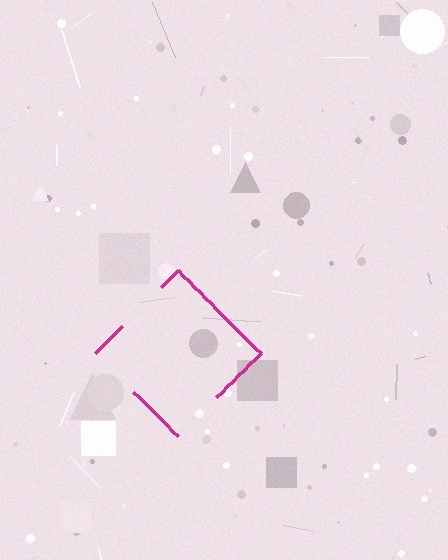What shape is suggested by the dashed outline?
The dashed outline suggests a diamond.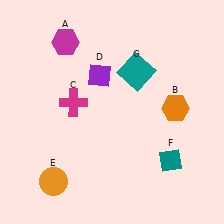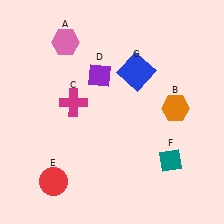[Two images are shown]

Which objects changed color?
A changed from magenta to pink. E changed from orange to red. G changed from teal to blue.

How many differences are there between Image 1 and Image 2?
There are 3 differences between the two images.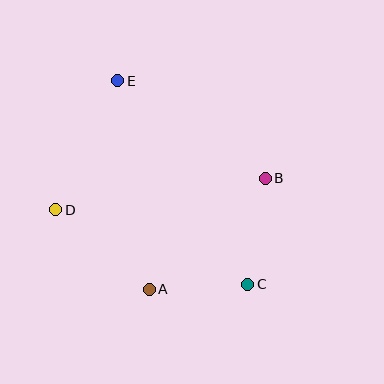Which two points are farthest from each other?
Points C and E are farthest from each other.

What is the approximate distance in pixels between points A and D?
The distance between A and D is approximately 123 pixels.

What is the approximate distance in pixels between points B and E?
The distance between B and E is approximately 177 pixels.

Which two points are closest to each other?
Points A and C are closest to each other.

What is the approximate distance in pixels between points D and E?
The distance between D and E is approximately 143 pixels.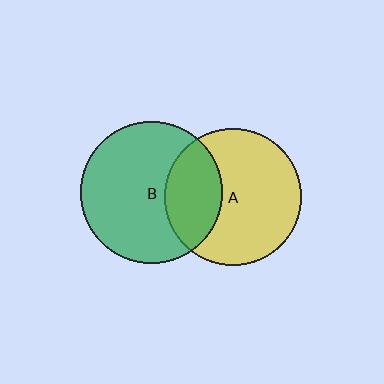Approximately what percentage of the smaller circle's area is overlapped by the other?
Approximately 30%.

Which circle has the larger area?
Circle B (green).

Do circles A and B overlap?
Yes.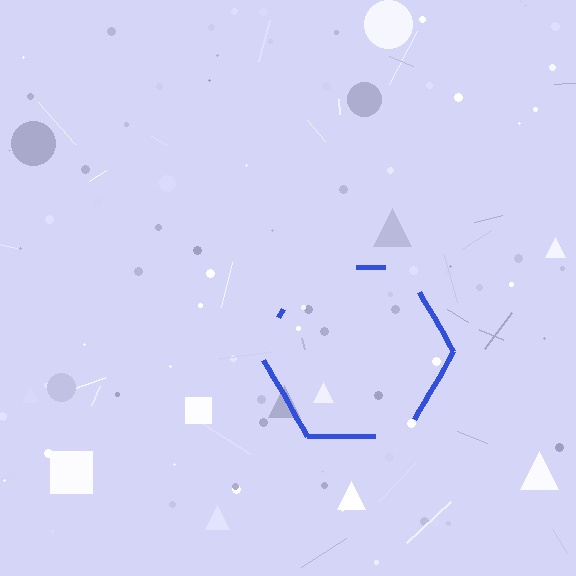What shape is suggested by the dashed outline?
The dashed outline suggests a hexagon.